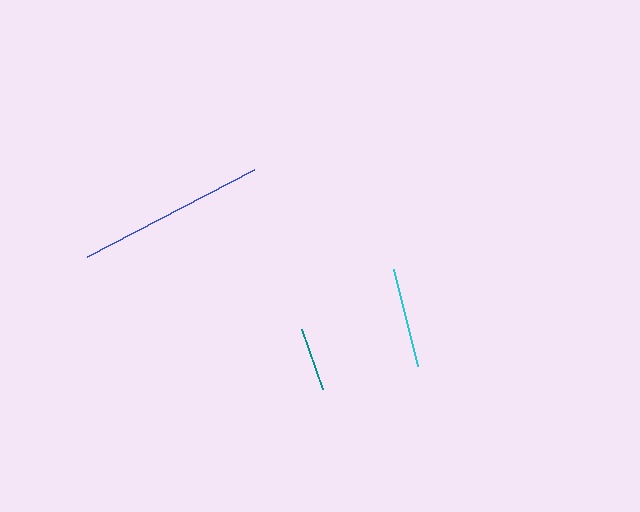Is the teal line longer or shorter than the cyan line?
The cyan line is longer than the teal line.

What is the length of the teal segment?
The teal segment is approximately 64 pixels long.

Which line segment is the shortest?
The teal line is the shortest at approximately 64 pixels.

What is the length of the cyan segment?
The cyan segment is approximately 100 pixels long.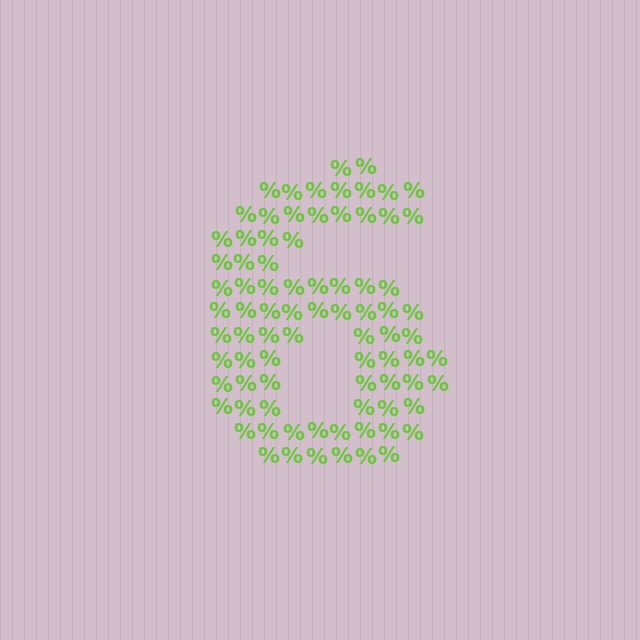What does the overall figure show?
The overall figure shows the digit 6.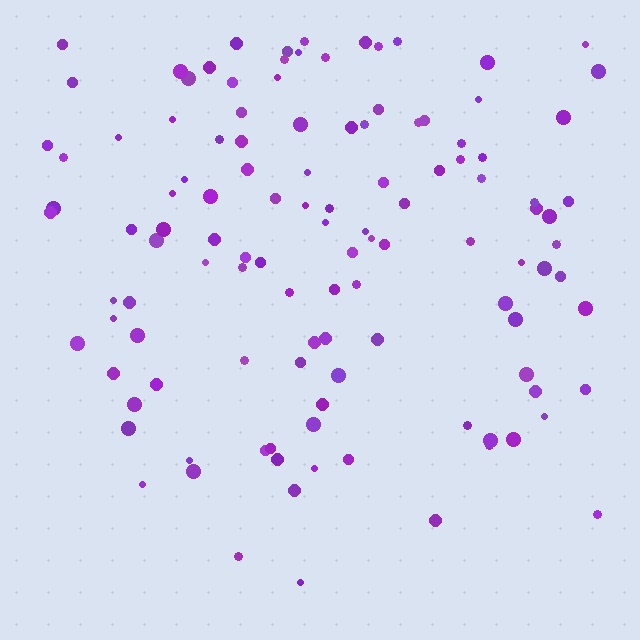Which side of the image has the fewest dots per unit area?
The bottom.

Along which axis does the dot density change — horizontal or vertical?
Vertical.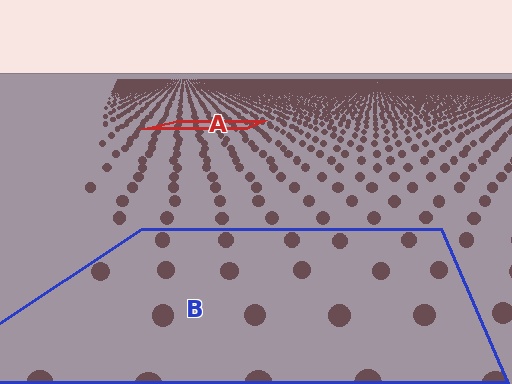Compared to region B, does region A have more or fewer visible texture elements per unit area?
Region A has more texture elements per unit area — they are packed more densely because it is farther away.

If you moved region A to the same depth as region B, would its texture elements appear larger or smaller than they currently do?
They would appear larger. At a closer depth, the same texture elements are projected at a bigger on-screen size.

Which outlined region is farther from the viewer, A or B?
Region A is farther from the viewer — the texture elements inside it appear smaller and more densely packed.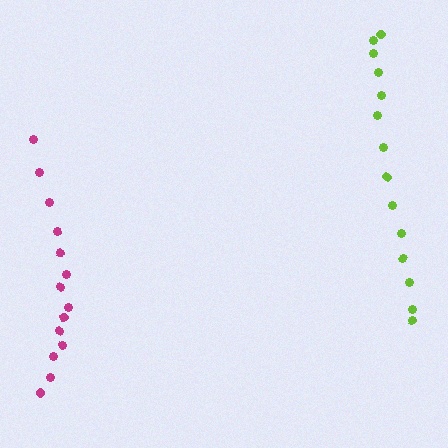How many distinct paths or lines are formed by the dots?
There are 2 distinct paths.